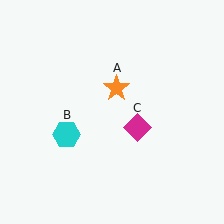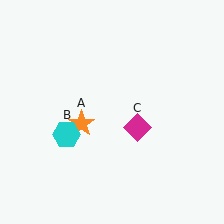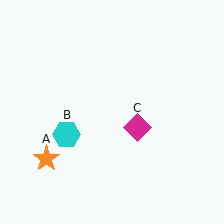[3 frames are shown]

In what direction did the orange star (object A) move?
The orange star (object A) moved down and to the left.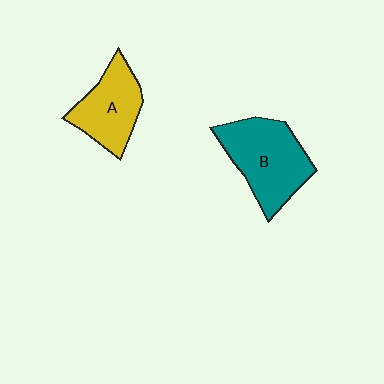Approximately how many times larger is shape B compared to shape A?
Approximately 1.3 times.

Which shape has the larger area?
Shape B (teal).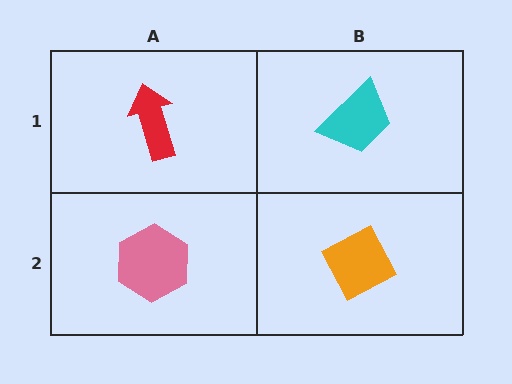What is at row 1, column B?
A cyan trapezoid.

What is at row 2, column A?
A pink hexagon.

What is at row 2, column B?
An orange diamond.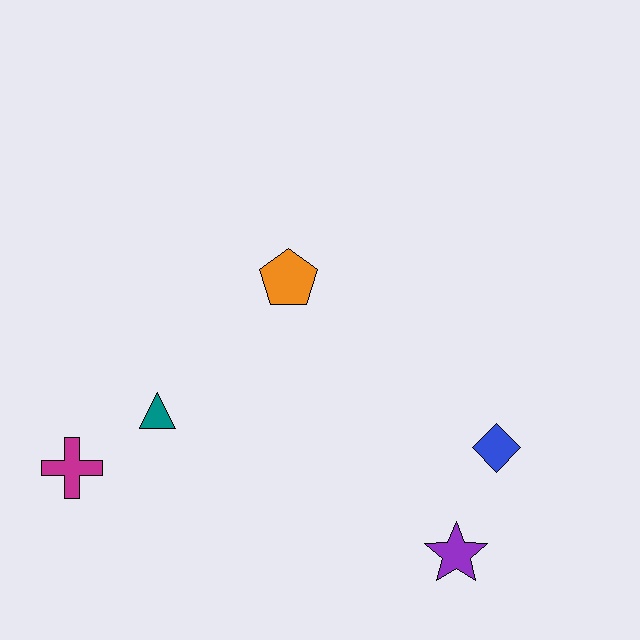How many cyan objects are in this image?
There are no cyan objects.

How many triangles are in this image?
There is 1 triangle.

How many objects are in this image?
There are 5 objects.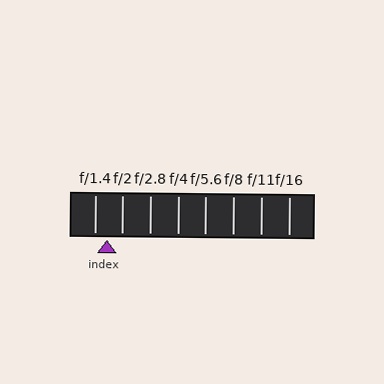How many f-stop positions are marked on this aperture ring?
There are 8 f-stop positions marked.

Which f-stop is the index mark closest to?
The index mark is closest to f/1.4.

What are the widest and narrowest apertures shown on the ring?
The widest aperture shown is f/1.4 and the narrowest is f/16.